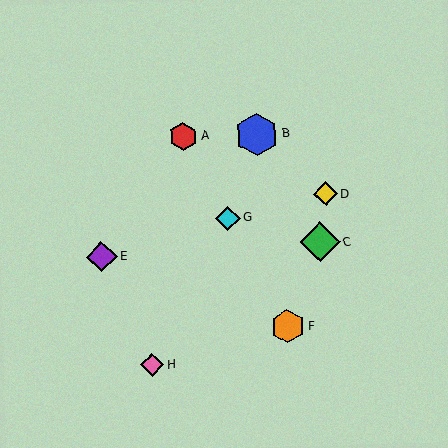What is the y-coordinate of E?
Object E is at y≈257.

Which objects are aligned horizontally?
Objects A, B are aligned horizontally.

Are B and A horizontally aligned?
Yes, both are at y≈134.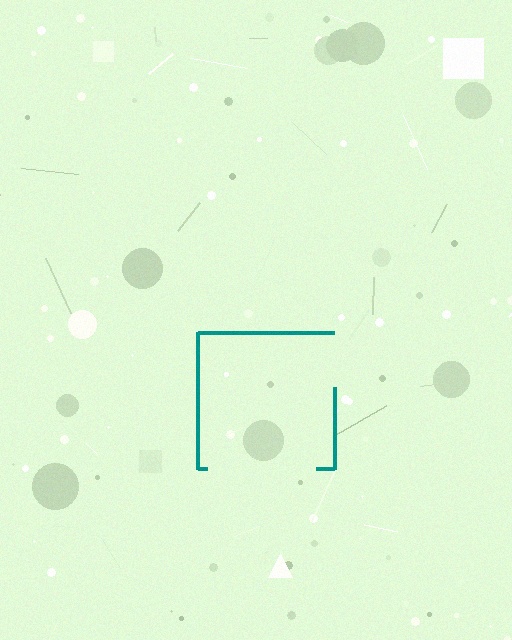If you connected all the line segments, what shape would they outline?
They would outline a square.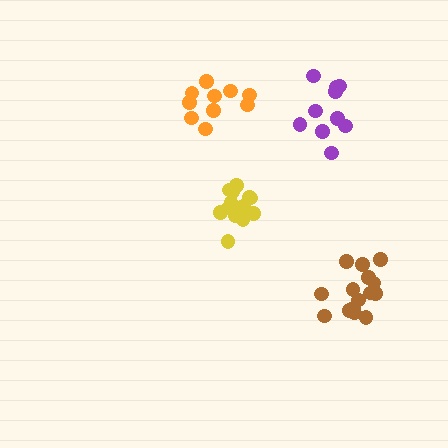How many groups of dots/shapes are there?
There are 4 groups.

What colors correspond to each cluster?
The clusters are colored: purple, yellow, orange, brown.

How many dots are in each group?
Group 1: 10 dots, Group 2: 14 dots, Group 3: 10 dots, Group 4: 15 dots (49 total).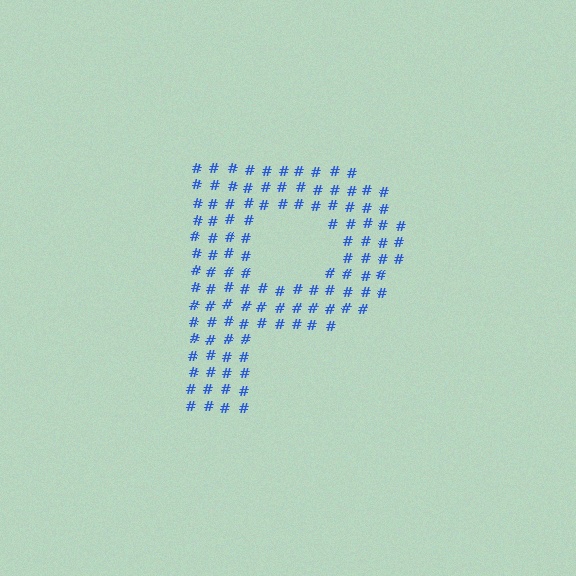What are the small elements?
The small elements are hash symbols.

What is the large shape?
The large shape is the letter P.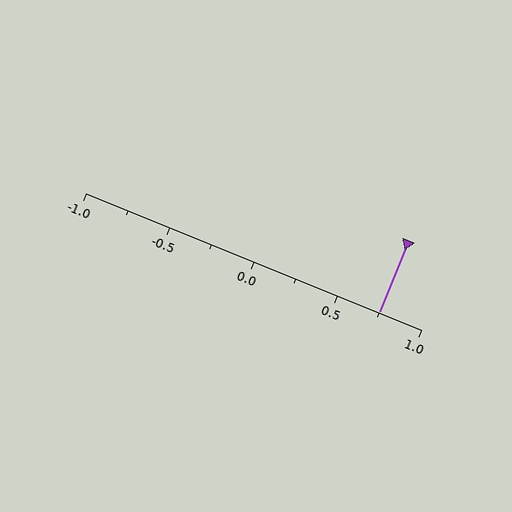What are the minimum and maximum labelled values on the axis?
The axis runs from -1.0 to 1.0.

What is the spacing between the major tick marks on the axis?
The major ticks are spaced 0.5 apart.